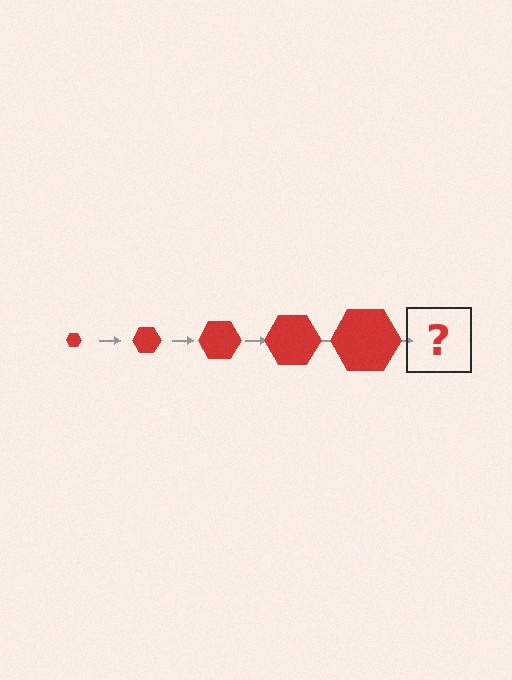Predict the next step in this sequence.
The next step is a red hexagon, larger than the previous one.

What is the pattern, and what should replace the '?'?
The pattern is that the hexagon gets progressively larger each step. The '?' should be a red hexagon, larger than the previous one.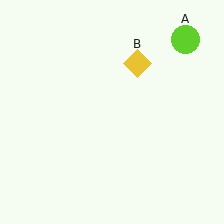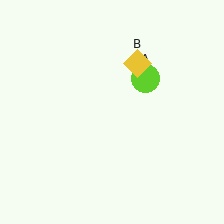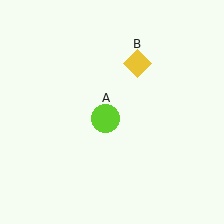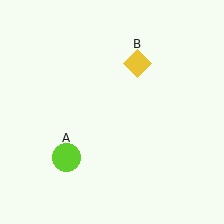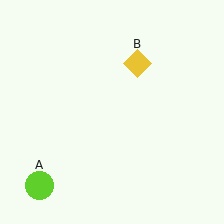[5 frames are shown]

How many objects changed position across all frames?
1 object changed position: lime circle (object A).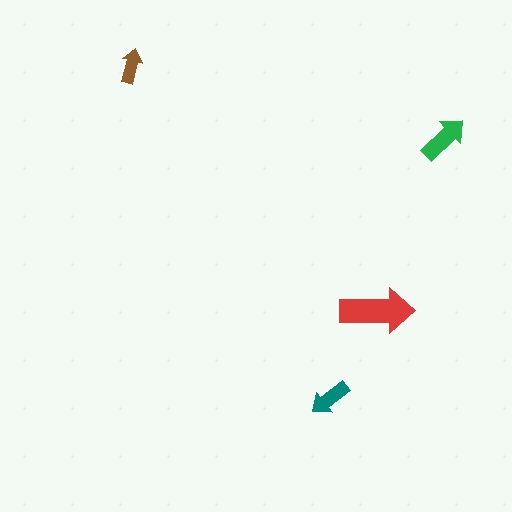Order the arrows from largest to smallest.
the red one, the green one, the teal one, the brown one.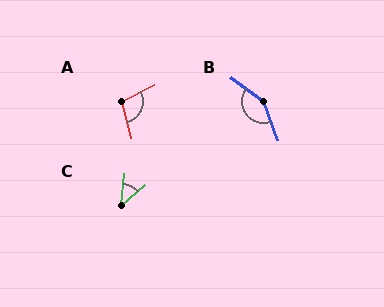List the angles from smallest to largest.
C (44°), A (104°), B (147°).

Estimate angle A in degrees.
Approximately 104 degrees.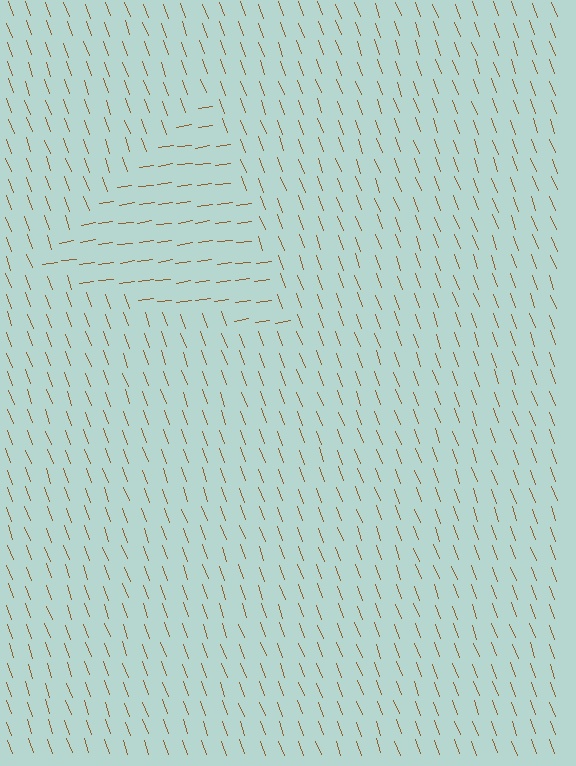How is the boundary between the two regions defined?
The boundary is defined purely by a change in line orientation (approximately 77 degrees difference). All lines are the same color and thickness.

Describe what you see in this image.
The image is filled with small brown line segments. A triangle region in the image has lines oriented differently from the surrounding lines, creating a visible texture boundary.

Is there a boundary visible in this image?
Yes, there is a texture boundary formed by a change in line orientation.